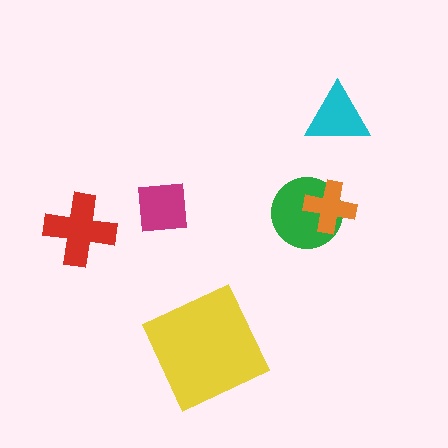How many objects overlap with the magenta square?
0 objects overlap with the magenta square.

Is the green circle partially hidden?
Yes, it is partially covered by another shape.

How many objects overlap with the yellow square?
0 objects overlap with the yellow square.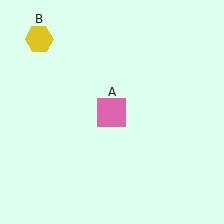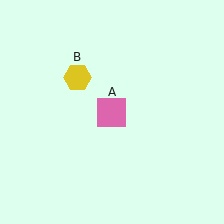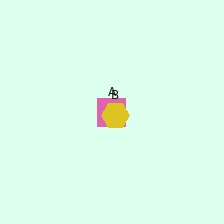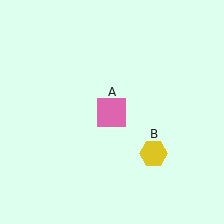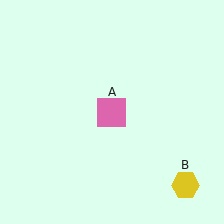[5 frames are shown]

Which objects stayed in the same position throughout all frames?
Pink square (object A) remained stationary.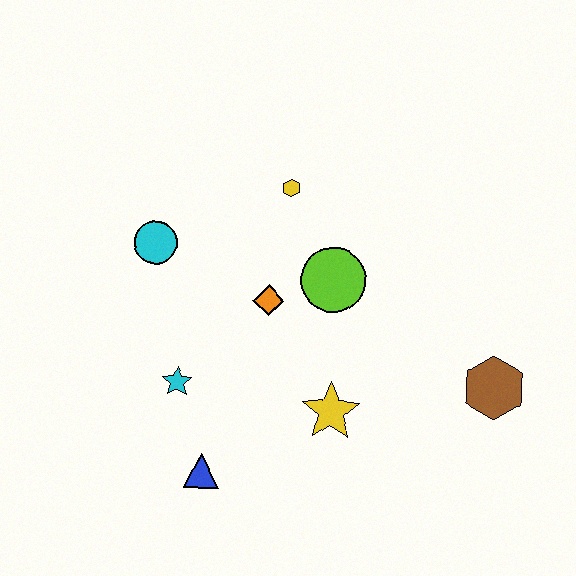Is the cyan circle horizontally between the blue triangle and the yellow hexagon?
No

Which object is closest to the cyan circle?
The orange diamond is closest to the cyan circle.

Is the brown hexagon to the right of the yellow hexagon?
Yes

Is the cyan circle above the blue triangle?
Yes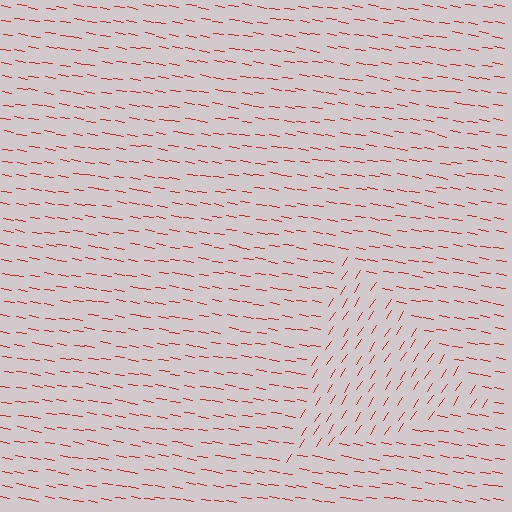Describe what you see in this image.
The image is filled with small red line segments. A triangle region in the image has lines oriented differently from the surrounding lines, creating a visible texture boundary.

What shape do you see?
I see a triangle.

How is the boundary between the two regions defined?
The boundary is defined purely by a change in line orientation (approximately 66 degrees difference). All lines are the same color and thickness.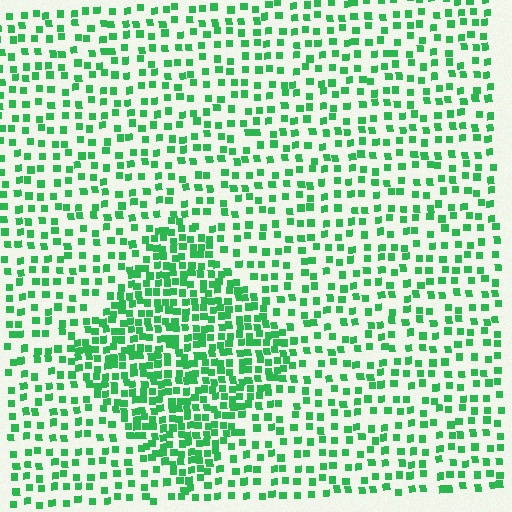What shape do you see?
I see a diamond.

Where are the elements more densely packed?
The elements are more densely packed inside the diamond boundary.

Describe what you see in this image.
The image contains small green elements arranged at two different densities. A diamond-shaped region is visible where the elements are more densely packed than the surrounding area.